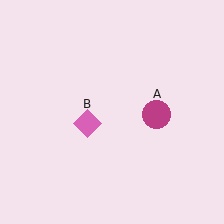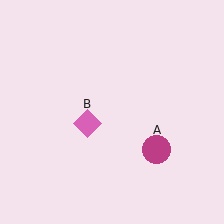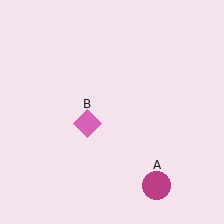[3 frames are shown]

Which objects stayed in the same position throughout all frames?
Pink diamond (object B) remained stationary.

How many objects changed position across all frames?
1 object changed position: magenta circle (object A).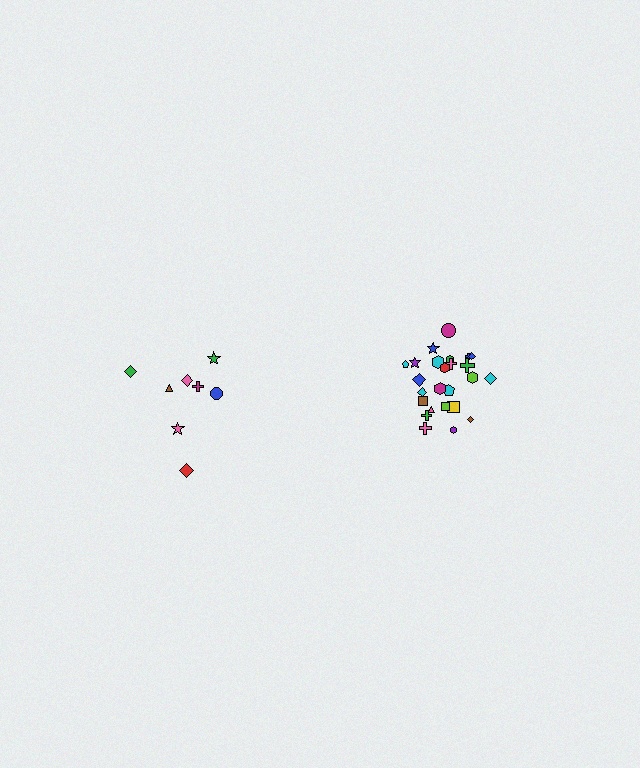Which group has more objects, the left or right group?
The right group.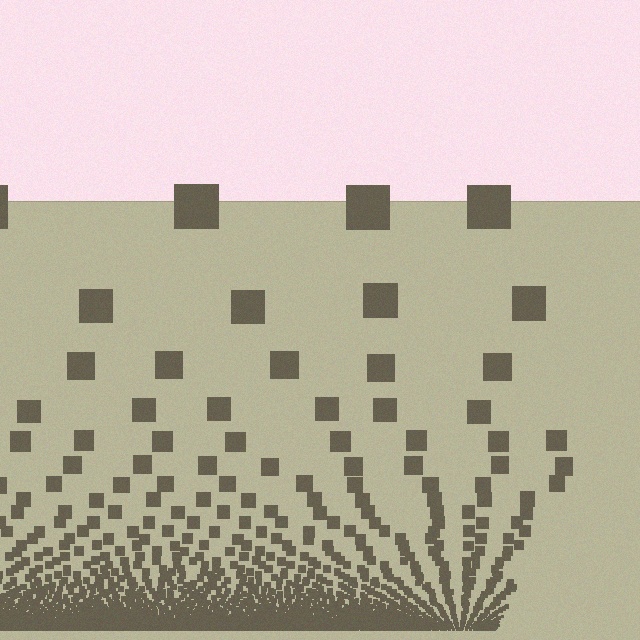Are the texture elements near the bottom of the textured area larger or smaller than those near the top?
Smaller. The gradient is inverted — elements near the bottom are smaller and denser.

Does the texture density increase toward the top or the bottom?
Density increases toward the bottom.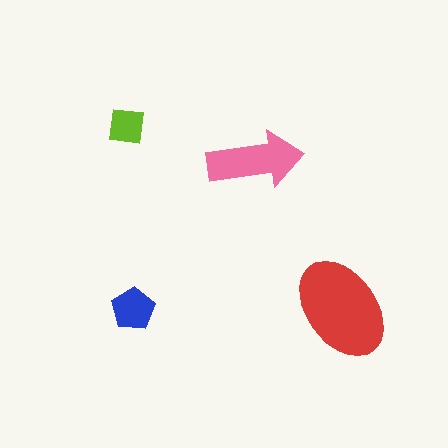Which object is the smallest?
The lime square.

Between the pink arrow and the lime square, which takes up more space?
The pink arrow.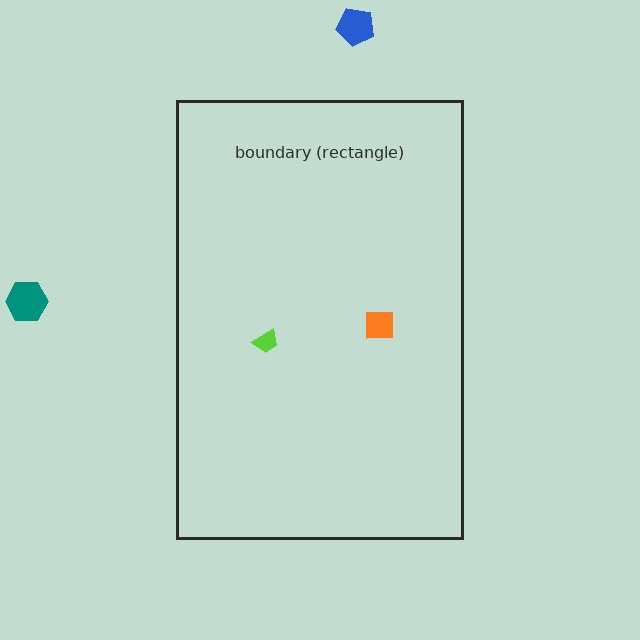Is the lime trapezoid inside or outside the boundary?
Inside.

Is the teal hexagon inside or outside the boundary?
Outside.